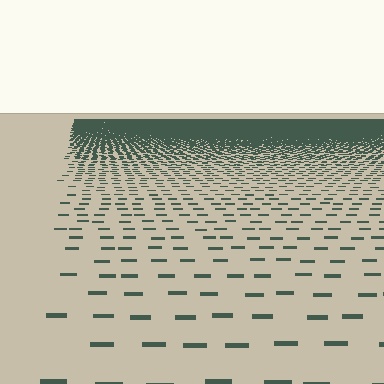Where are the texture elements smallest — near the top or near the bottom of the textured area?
Near the top.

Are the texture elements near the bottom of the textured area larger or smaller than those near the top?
Larger. Near the bottom, elements are closer to the viewer and appear at a bigger on-screen size.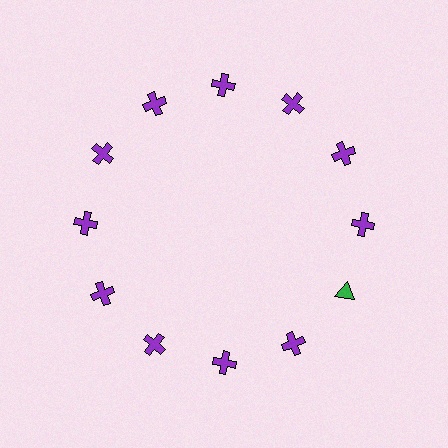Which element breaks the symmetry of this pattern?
The green triangle at roughly the 4 o'clock position breaks the symmetry. All other shapes are purple crosses.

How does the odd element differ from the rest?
It differs in both color (green instead of purple) and shape (triangle instead of cross).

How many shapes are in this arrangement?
There are 12 shapes arranged in a ring pattern.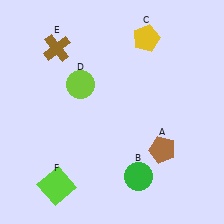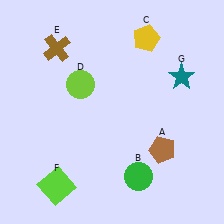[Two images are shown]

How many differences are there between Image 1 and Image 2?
There is 1 difference between the two images.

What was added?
A teal star (G) was added in Image 2.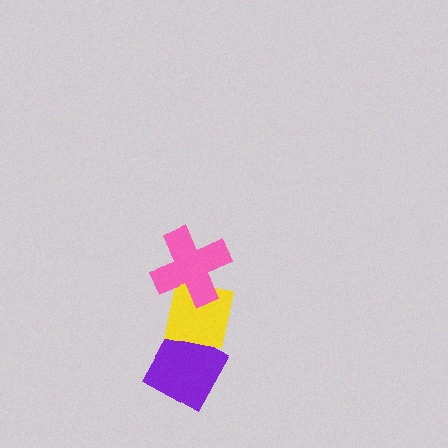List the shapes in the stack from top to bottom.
From top to bottom: the pink cross, the yellow square, the purple diamond.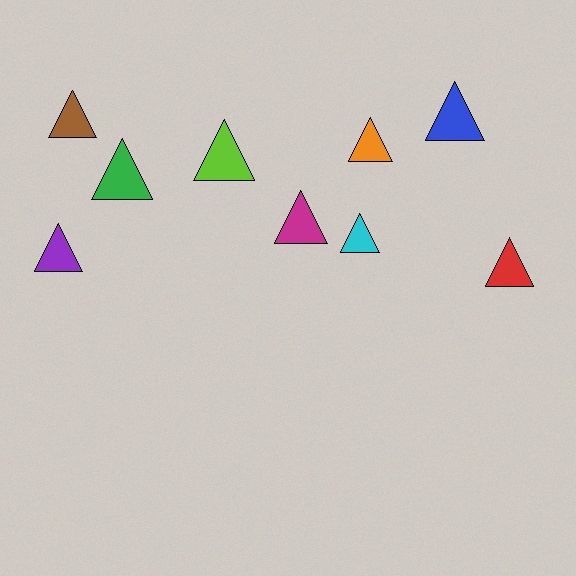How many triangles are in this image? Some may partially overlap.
There are 9 triangles.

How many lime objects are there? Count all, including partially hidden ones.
There is 1 lime object.